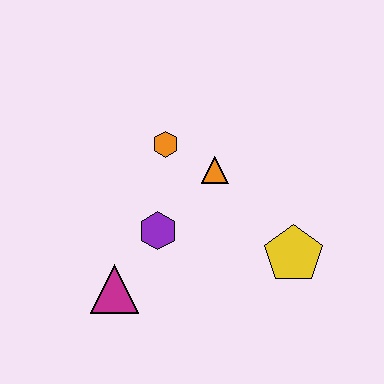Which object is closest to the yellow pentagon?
The orange triangle is closest to the yellow pentagon.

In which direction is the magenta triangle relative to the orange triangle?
The magenta triangle is below the orange triangle.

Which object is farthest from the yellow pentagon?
The magenta triangle is farthest from the yellow pentagon.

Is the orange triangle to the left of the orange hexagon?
No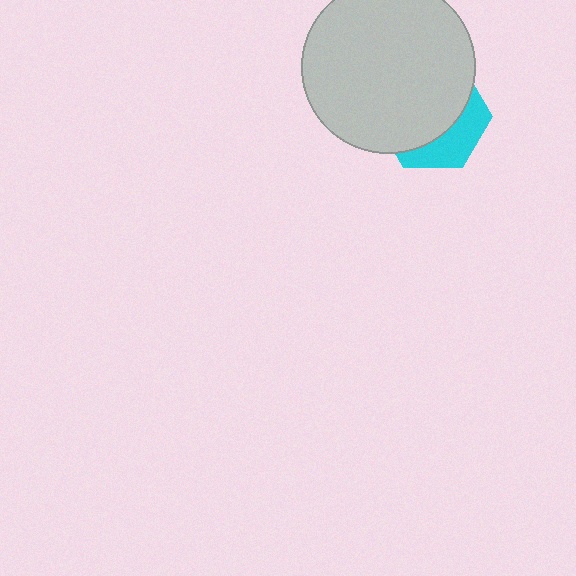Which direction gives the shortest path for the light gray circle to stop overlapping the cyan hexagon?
Moving toward the upper-left gives the shortest separation.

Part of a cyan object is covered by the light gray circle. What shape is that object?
It is a hexagon.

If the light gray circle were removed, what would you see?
You would see the complete cyan hexagon.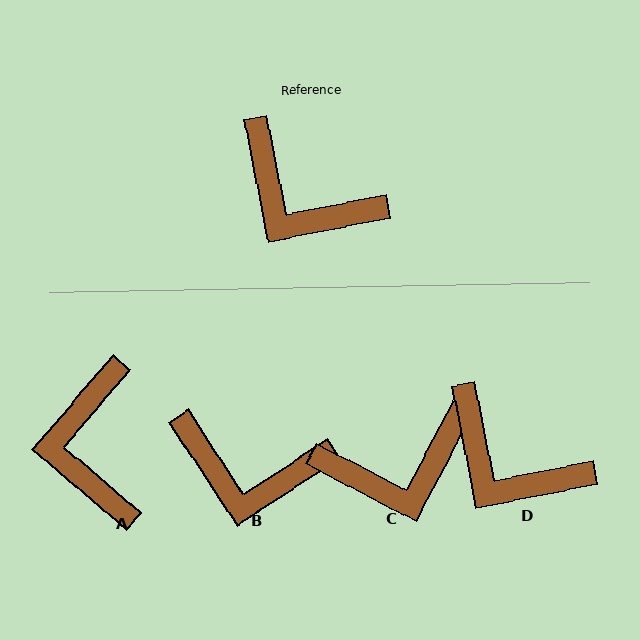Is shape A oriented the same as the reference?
No, it is off by about 52 degrees.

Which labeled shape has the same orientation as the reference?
D.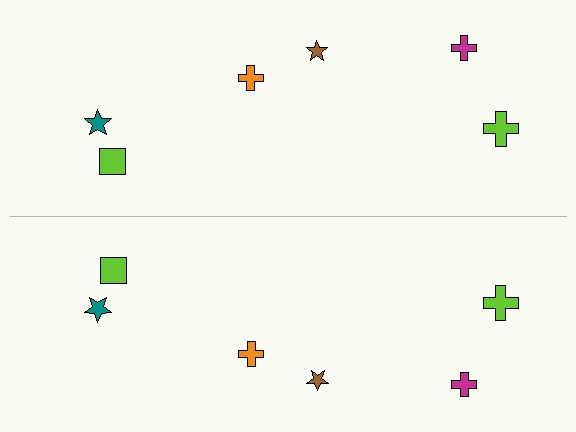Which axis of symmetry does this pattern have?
The pattern has a horizontal axis of symmetry running through the center of the image.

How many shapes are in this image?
There are 12 shapes in this image.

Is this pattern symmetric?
Yes, this pattern has bilateral (reflection) symmetry.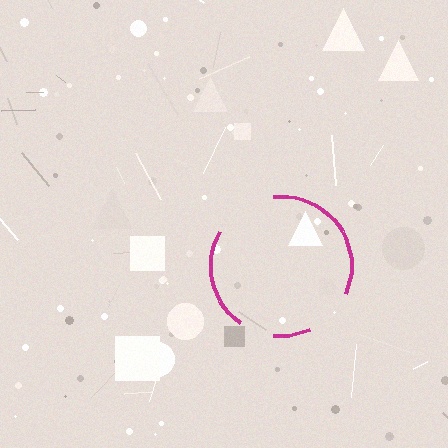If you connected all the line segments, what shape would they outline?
They would outline a circle.